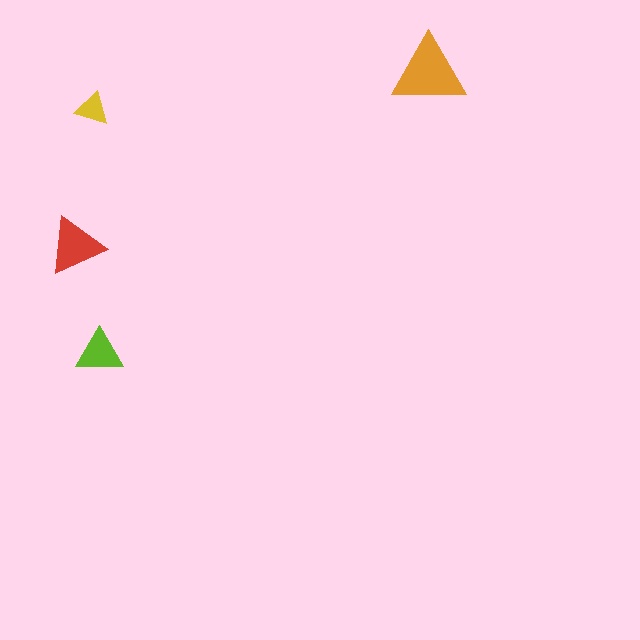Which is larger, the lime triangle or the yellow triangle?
The lime one.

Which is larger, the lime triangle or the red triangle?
The red one.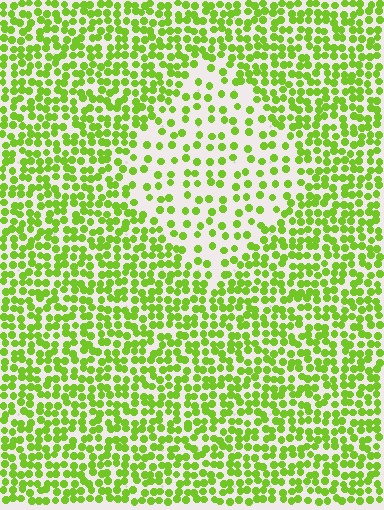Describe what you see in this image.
The image contains small lime elements arranged at two different densities. A diamond-shaped region is visible where the elements are less densely packed than the surrounding area.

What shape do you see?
I see a diamond.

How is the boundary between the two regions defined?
The boundary is defined by a change in element density (approximately 2.1x ratio). All elements are the same color, size, and shape.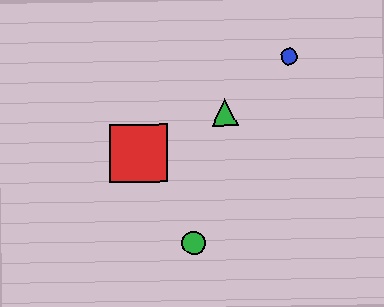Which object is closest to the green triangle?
The blue circle is closest to the green triangle.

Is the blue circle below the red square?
No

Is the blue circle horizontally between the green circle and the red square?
No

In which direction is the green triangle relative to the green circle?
The green triangle is above the green circle.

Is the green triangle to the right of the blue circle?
No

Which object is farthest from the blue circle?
The green circle is farthest from the blue circle.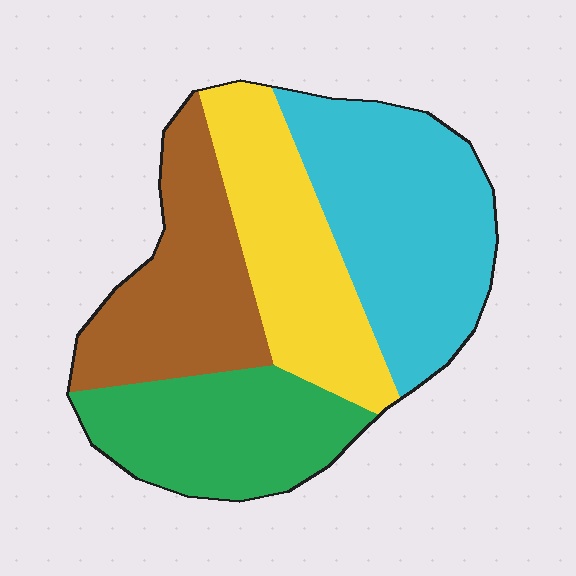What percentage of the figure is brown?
Brown covers roughly 25% of the figure.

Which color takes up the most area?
Cyan, at roughly 30%.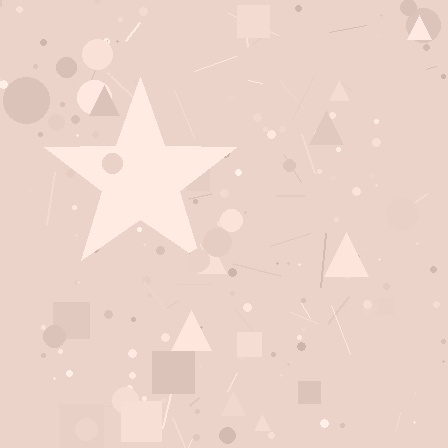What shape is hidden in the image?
A star is hidden in the image.